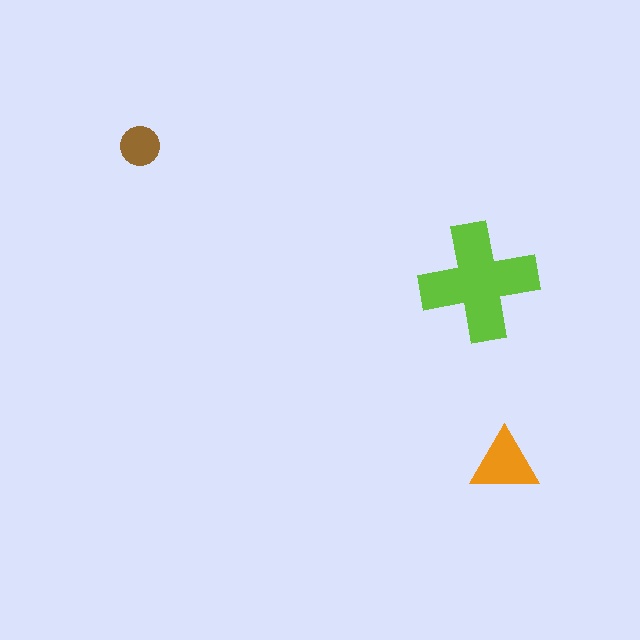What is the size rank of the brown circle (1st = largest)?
3rd.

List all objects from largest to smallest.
The lime cross, the orange triangle, the brown circle.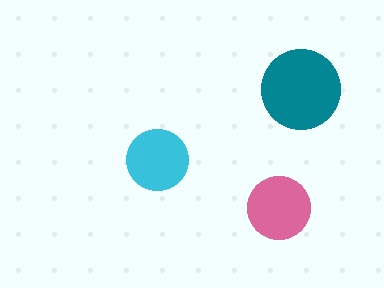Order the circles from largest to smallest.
the teal one, the pink one, the cyan one.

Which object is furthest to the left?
The cyan circle is leftmost.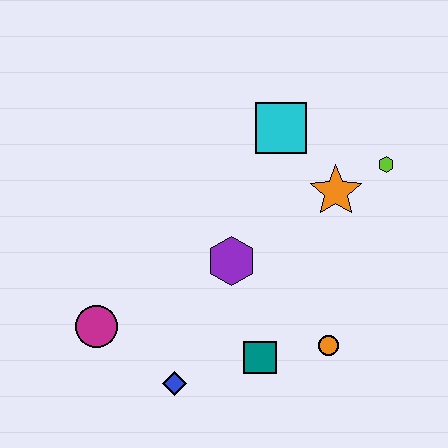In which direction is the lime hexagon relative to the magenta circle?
The lime hexagon is to the right of the magenta circle.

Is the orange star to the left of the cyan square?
No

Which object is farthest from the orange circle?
The magenta circle is farthest from the orange circle.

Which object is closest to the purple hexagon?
The teal square is closest to the purple hexagon.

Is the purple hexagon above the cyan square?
No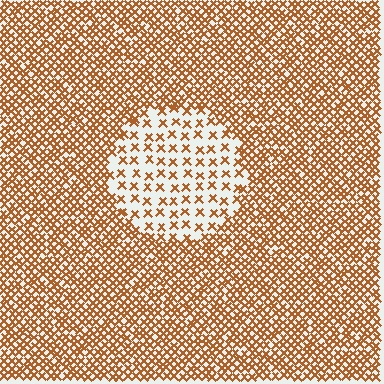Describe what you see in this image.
The image contains small brown elements arranged at two different densities. A circle-shaped region is visible where the elements are less densely packed than the surrounding area.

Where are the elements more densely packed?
The elements are more densely packed outside the circle boundary.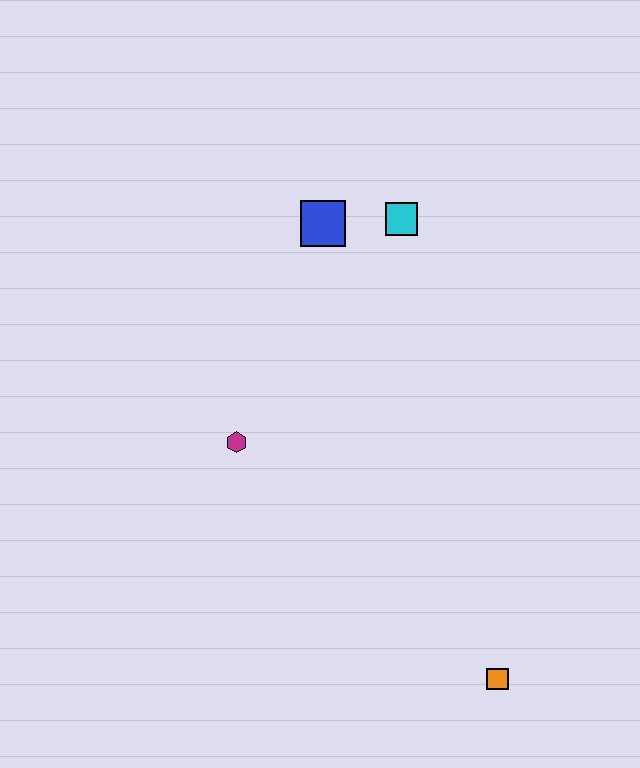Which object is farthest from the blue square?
The orange square is farthest from the blue square.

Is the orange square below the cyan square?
Yes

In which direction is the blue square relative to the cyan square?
The blue square is to the left of the cyan square.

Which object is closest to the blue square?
The cyan square is closest to the blue square.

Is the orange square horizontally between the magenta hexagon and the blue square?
No